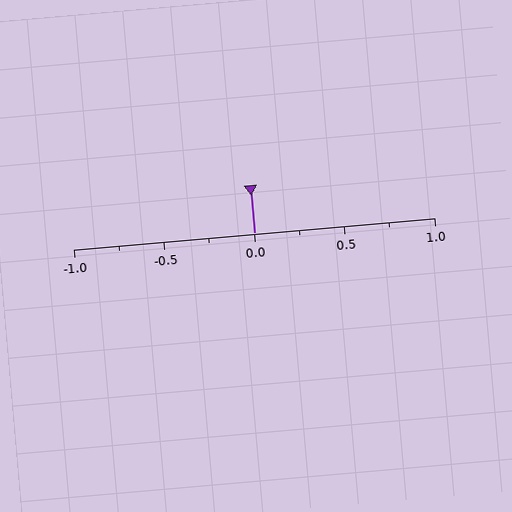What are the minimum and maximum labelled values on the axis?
The axis runs from -1.0 to 1.0.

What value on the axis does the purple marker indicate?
The marker indicates approximately 0.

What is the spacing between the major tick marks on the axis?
The major ticks are spaced 0.5 apart.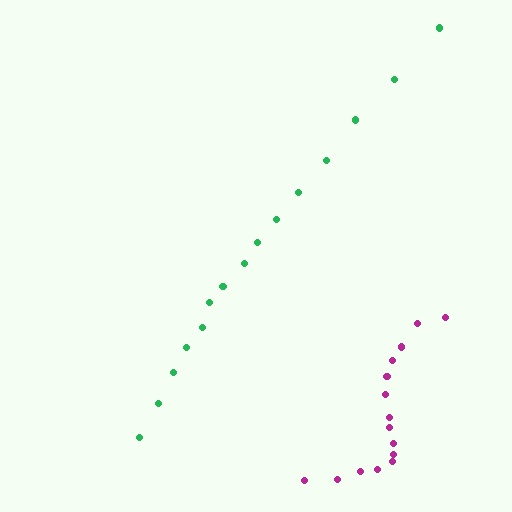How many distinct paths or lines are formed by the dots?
There are 2 distinct paths.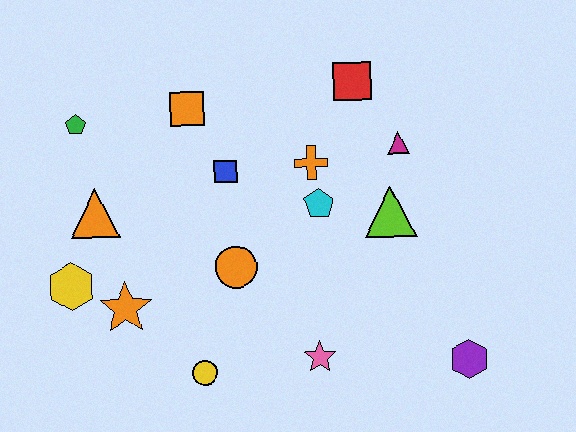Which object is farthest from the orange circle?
The purple hexagon is farthest from the orange circle.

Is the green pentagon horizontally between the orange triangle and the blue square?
No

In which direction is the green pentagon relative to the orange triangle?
The green pentagon is above the orange triangle.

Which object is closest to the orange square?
The blue square is closest to the orange square.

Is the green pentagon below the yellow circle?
No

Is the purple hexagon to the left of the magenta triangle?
No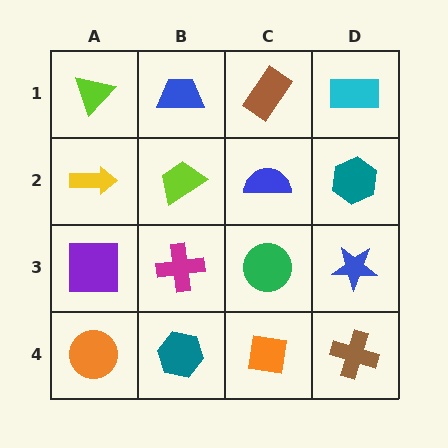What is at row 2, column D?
A teal hexagon.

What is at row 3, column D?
A blue star.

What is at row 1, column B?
A blue trapezoid.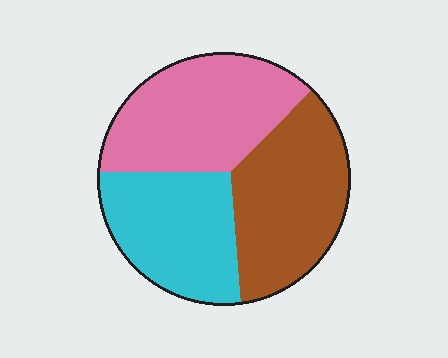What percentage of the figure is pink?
Pink covers around 35% of the figure.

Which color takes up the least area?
Cyan, at roughly 30%.